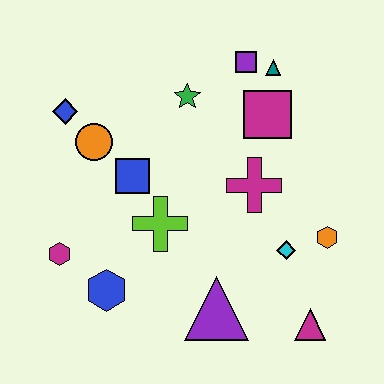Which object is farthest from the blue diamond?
The magenta triangle is farthest from the blue diamond.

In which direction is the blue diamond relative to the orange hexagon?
The blue diamond is to the left of the orange hexagon.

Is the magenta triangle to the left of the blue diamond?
No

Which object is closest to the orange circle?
The blue diamond is closest to the orange circle.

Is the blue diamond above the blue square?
Yes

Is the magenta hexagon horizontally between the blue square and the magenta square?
No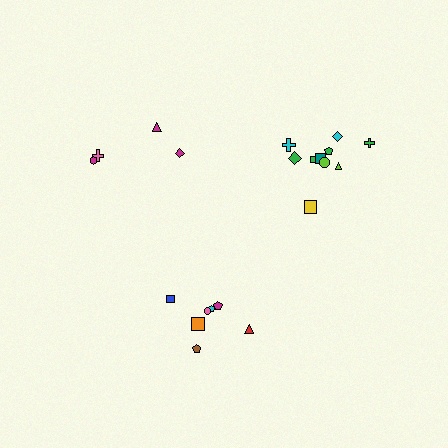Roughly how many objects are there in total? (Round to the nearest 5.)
Roughly 20 objects in total.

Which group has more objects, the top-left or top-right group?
The top-right group.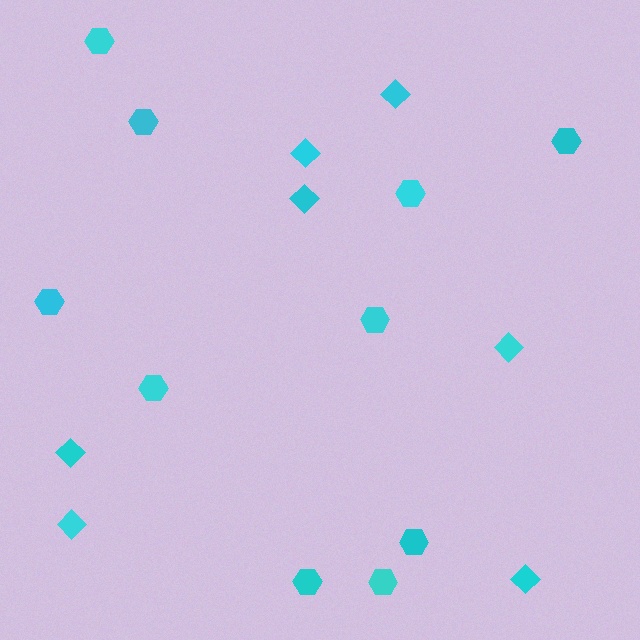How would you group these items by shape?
There are 2 groups: one group of diamonds (7) and one group of hexagons (10).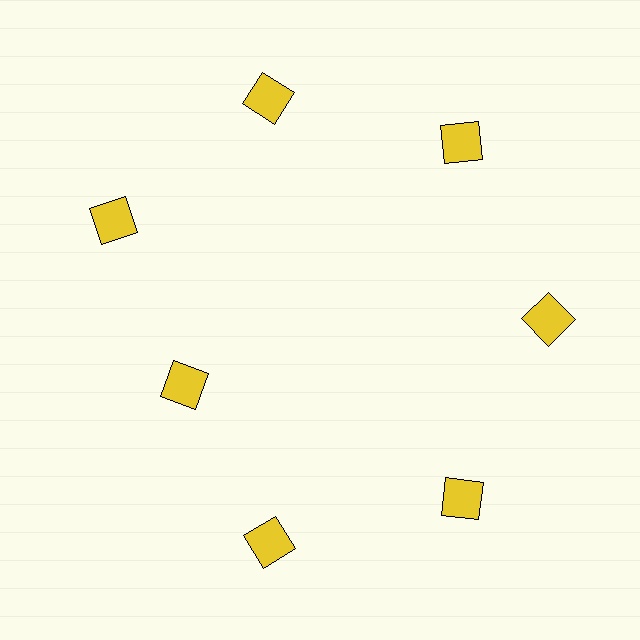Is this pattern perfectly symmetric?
No. The 7 yellow squares are arranged in a ring, but one element near the 8 o'clock position is pulled inward toward the center, breaking the 7-fold rotational symmetry.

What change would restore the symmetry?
The symmetry would be restored by moving it outward, back onto the ring so that all 7 squares sit at equal angles and equal distance from the center.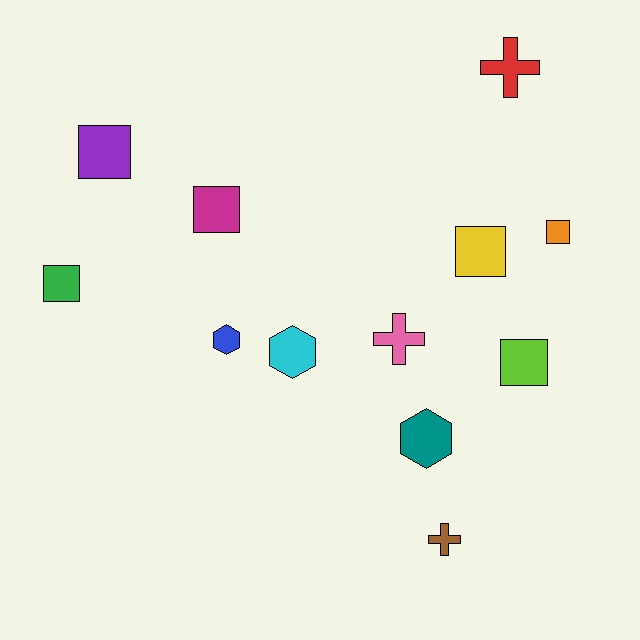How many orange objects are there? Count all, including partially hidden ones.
There is 1 orange object.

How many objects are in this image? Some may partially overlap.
There are 12 objects.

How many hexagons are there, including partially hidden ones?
There are 3 hexagons.